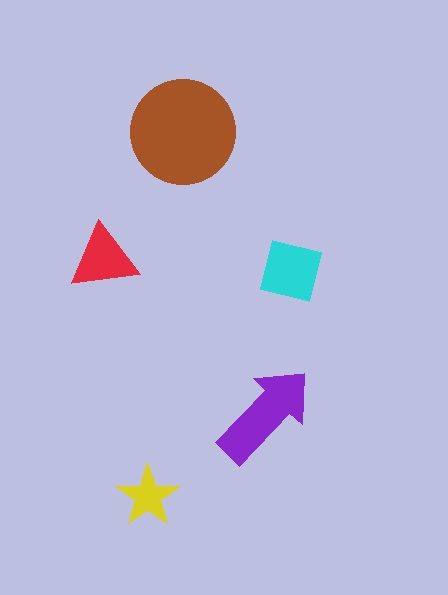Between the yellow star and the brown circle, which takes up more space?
The brown circle.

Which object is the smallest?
The yellow star.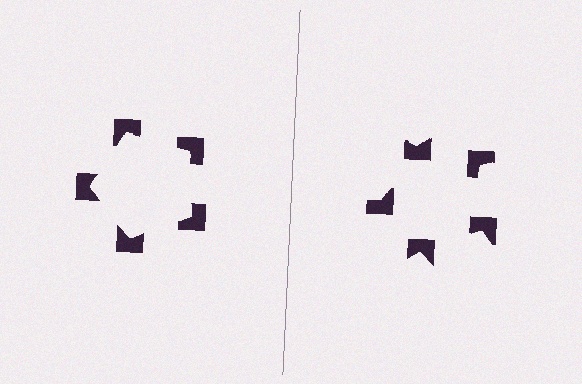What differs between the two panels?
The notched squares are positioned identically on both sides; only the wedge orientations differ. On the left they align to a pentagon; on the right they are misaligned.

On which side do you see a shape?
An illusory pentagon appears on the left side. On the right side the wedge cuts are rotated, so no coherent shape forms.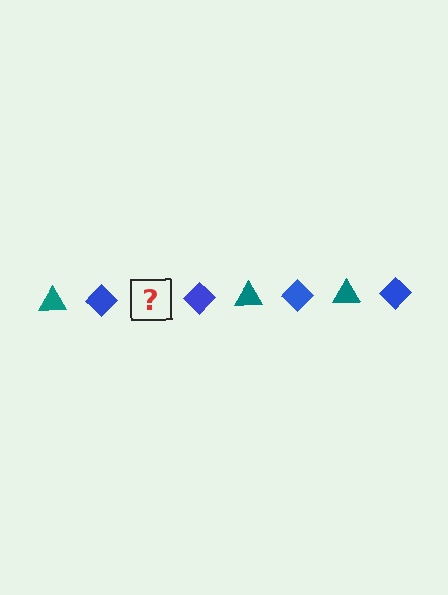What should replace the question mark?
The question mark should be replaced with a teal triangle.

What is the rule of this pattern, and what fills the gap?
The rule is that the pattern alternates between teal triangle and blue diamond. The gap should be filled with a teal triangle.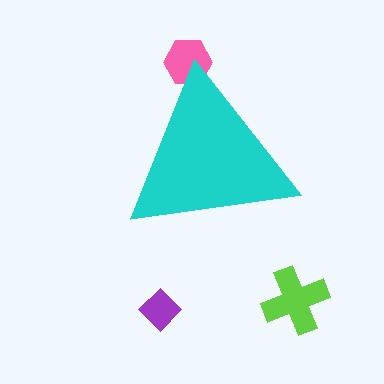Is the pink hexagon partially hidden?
Yes, the pink hexagon is partially hidden behind the cyan triangle.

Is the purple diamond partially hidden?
No, the purple diamond is fully visible.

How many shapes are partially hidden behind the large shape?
1 shape is partially hidden.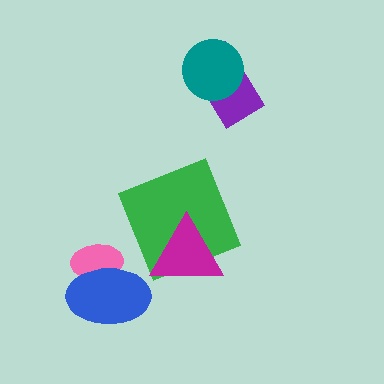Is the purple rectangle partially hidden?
Yes, it is partially covered by another shape.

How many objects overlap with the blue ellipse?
1 object overlaps with the blue ellipse.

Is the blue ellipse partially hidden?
No, no other shape covers it.